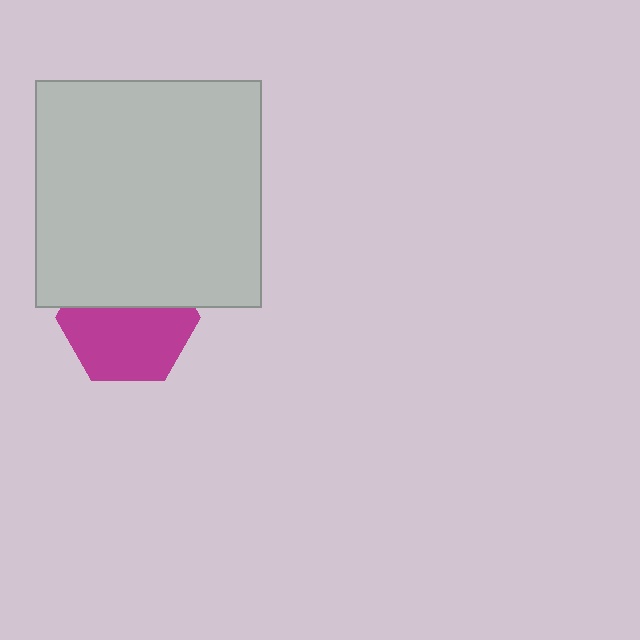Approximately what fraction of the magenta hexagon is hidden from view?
Roughly 39% of the magenta hexagon is hidden behind the light gray square.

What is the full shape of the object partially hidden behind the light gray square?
The partially hidden object is a magenta hexagon.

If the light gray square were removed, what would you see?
You would see the complete magenta hexagon.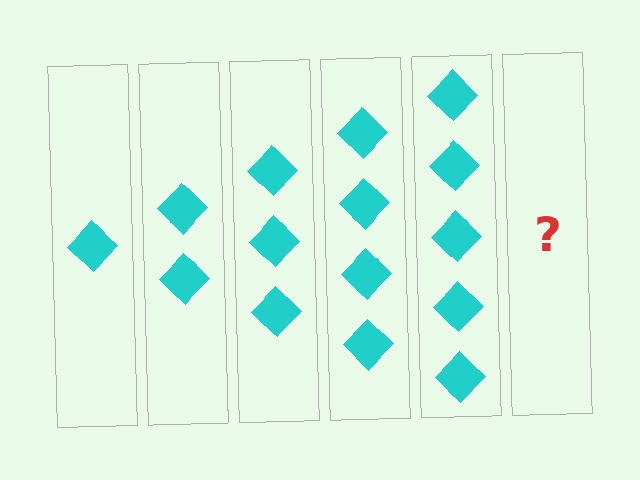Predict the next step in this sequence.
The next step is 6 diamonds.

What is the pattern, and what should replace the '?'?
The pattern is that each step adds one more diamond. The '?' should be 6 diamonds.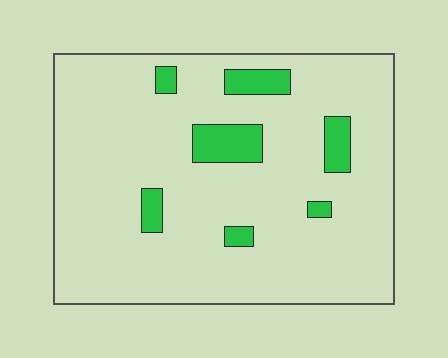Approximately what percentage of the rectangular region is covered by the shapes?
Approximately 10%.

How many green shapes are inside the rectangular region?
7.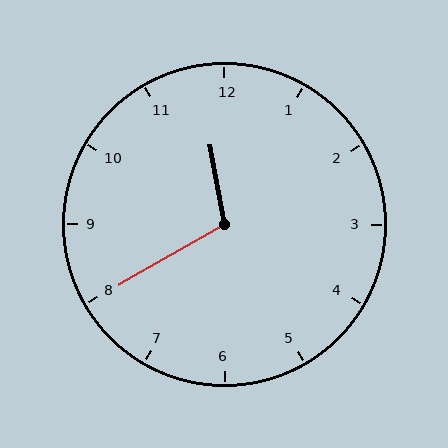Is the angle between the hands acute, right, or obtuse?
It is obtuse.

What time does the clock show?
11:40.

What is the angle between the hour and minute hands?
Approximately 110 degrees.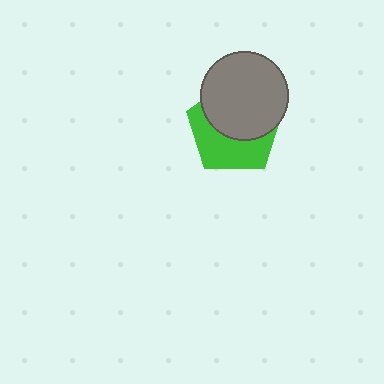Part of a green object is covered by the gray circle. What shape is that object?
It is a pentagon.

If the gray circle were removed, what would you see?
You would see the complete green pentagon.